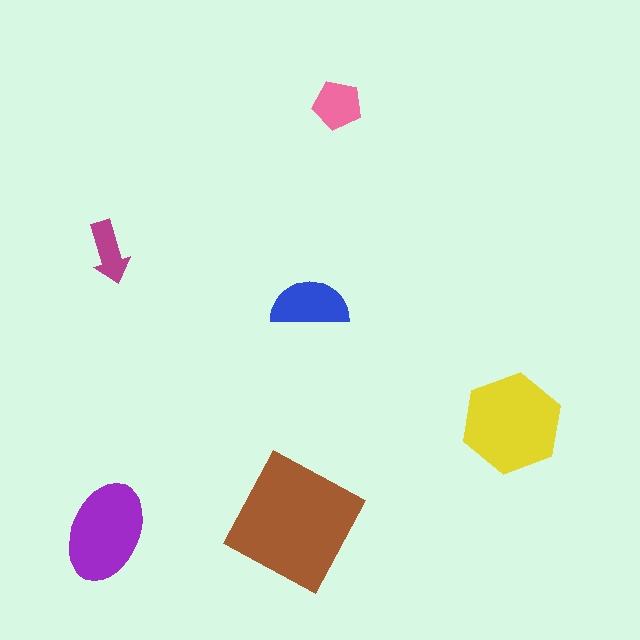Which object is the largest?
The brown square.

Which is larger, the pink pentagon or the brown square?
The brown square.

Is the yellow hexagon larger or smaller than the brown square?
Smaller.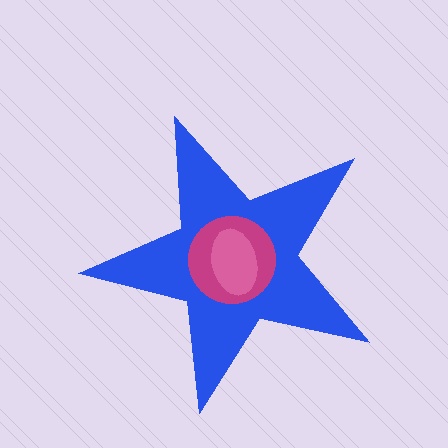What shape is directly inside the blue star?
The magenta circle.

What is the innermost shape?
The pink ellipse.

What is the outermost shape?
The blue star.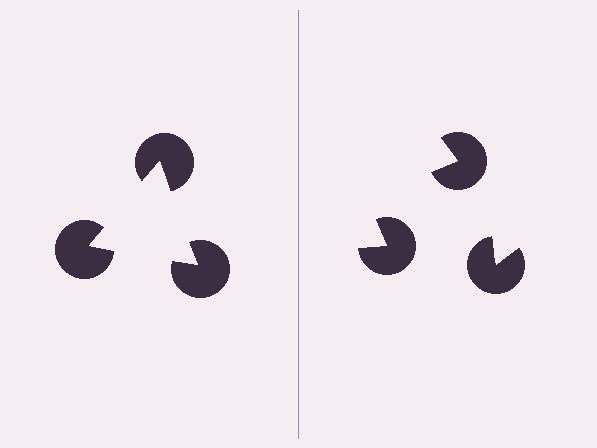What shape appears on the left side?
An illusory triangle.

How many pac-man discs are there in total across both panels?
6 — 3 on each side.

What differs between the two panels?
The pac-man discs are positioned identically on both sides; only the wedge orientations differ. On the left they align to a triangle; on the right they are misaligned.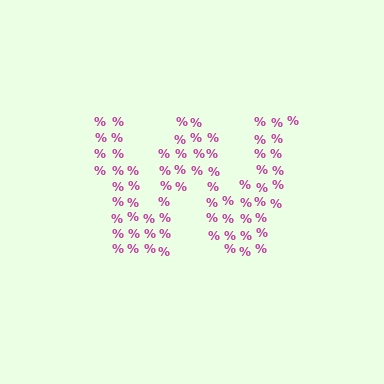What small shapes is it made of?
It is made of small percent signs.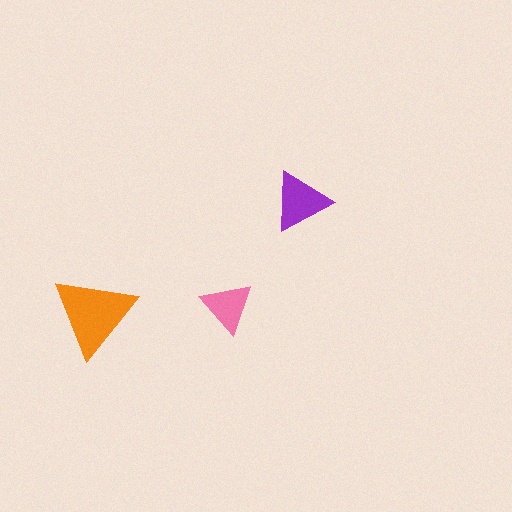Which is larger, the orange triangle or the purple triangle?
The orange one.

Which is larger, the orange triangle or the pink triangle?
The orange one.